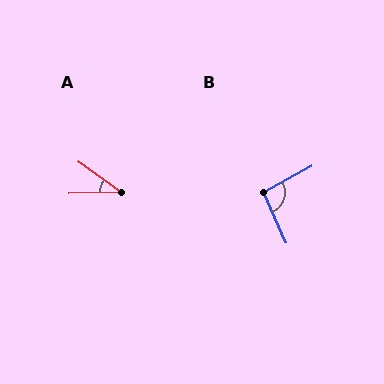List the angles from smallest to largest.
A (38°), B (95°).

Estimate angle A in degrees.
Approximately 38 degrees.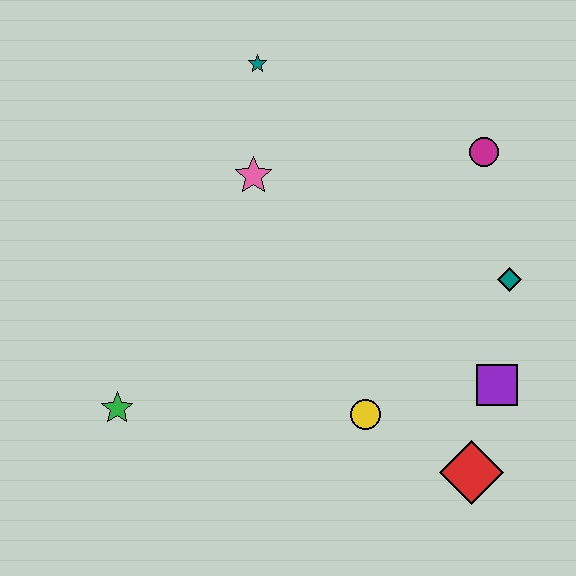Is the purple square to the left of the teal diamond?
Yes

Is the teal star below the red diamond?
No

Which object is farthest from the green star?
The magenta circle is farthest from the green star.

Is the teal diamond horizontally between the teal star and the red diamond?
No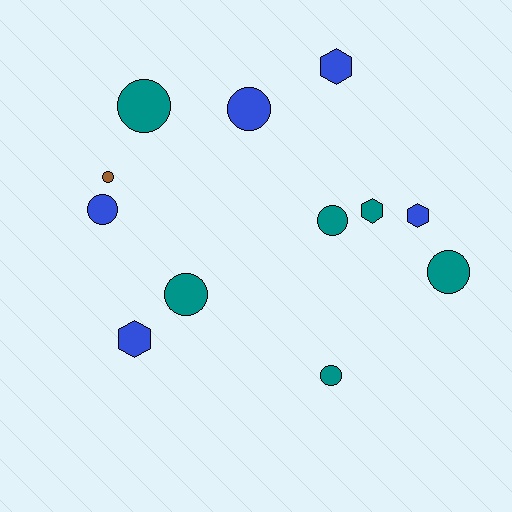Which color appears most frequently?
Teal, with 6 objects.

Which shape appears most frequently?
Circle, with 8 objects.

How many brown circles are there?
There is 1 brown circle.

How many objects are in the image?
There are 12 objects.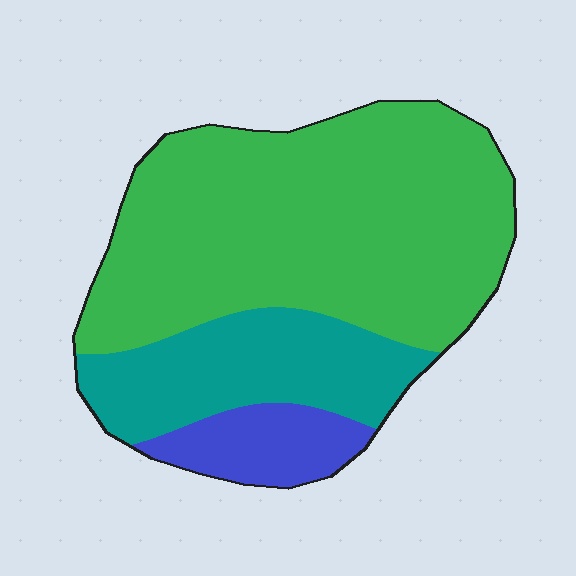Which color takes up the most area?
Green, at roughly 65%.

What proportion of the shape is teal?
Teal takes up about one quarter (1/4) of the shape.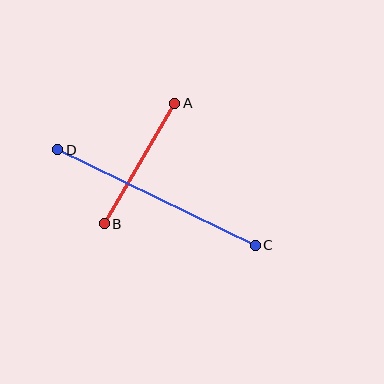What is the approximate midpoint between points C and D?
The midpoint is at approximately (156, 198) pixels.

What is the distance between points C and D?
The distance is approximately 219 pixels.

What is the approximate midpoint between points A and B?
The midpoint is at approximately (139, 163) pixels.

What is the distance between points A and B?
The distance is approximately 140 pixels.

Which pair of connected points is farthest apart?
Points C and D are farthest apart.